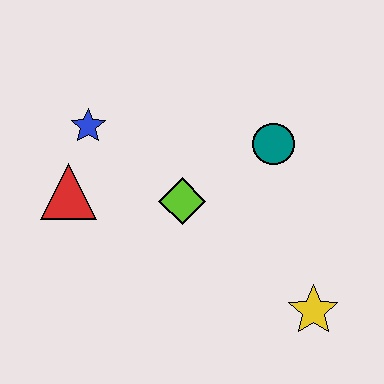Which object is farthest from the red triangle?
The yellow star is farthest from the red triangle.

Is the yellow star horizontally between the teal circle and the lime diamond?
No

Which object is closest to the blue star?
The red triangle is closest to the blue star.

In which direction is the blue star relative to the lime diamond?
The blue star is to the left of the lime diamond.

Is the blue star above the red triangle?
Yes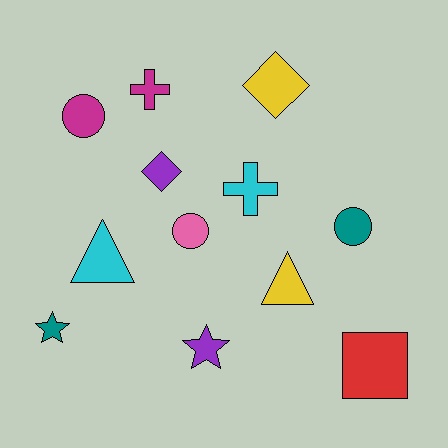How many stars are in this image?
There are 2 stars.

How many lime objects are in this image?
There are no lime objects.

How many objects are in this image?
There are 12 objects.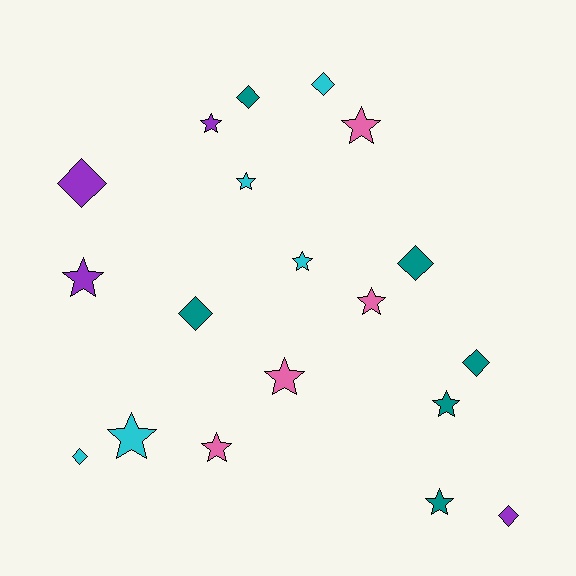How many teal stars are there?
There are 2 teal stars.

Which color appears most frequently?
Teal, with 6 objects.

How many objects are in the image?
There are 19 objects.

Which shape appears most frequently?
Star, with 11 objects.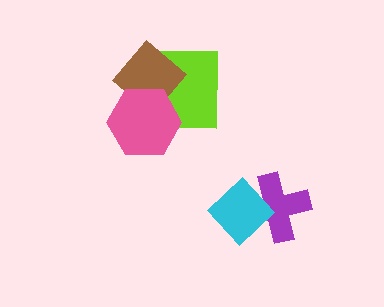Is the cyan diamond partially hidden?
No, no other shape covers it.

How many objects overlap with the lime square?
2 objects overlap with the lime square.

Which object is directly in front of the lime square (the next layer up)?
The brown diamond is directly in front of the lime square.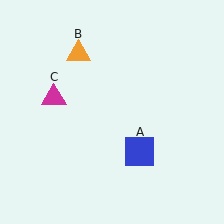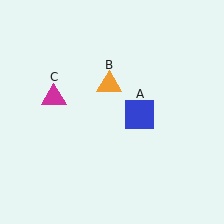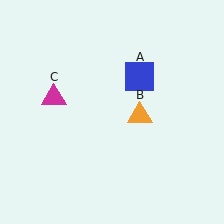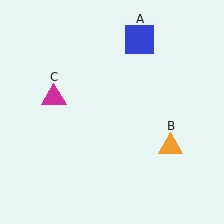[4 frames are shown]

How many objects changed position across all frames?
2 objects changed position: blue square (object A), orange triangle (object B).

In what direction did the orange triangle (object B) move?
The orange triangle (object B) moved down and to the right.